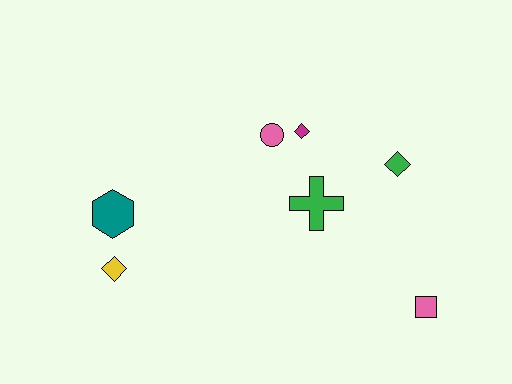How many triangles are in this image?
There are no triangles.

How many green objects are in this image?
There are 2 green objects.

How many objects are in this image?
There are 7 objects.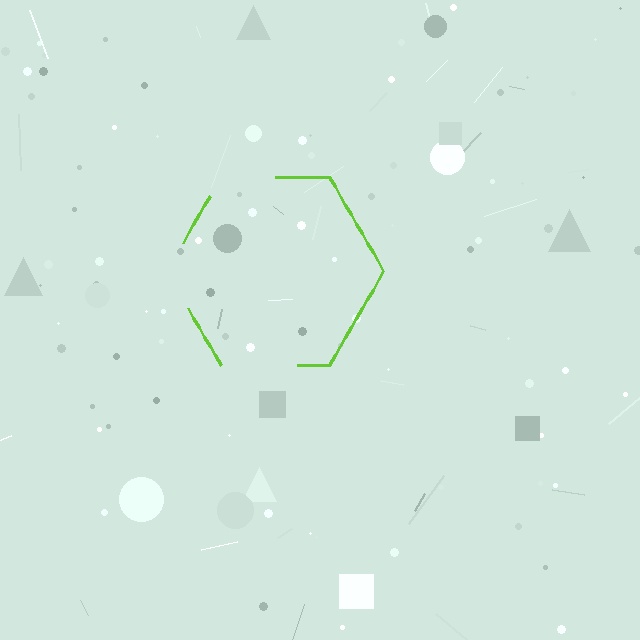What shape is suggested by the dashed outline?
The dashed outline suggests a hexagon.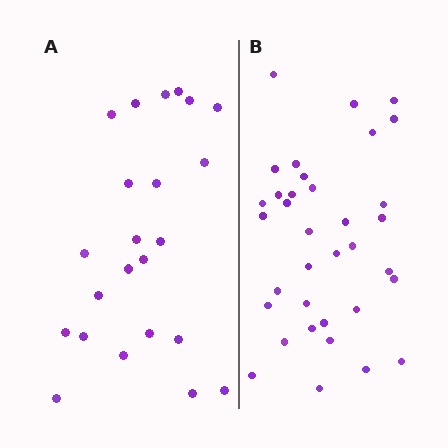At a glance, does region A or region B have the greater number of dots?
Region B (the right region) has more dots.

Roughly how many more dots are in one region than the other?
Region B has roughly 12 or so more dots than region A.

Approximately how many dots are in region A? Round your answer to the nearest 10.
About 20 dots. (The exact count is 23, which rounds to 20.)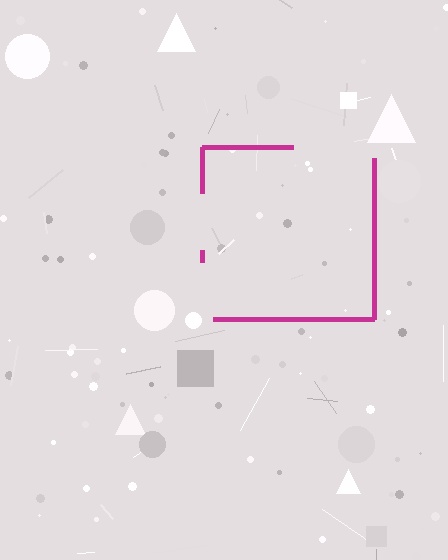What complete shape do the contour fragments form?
The contour fragments form a square.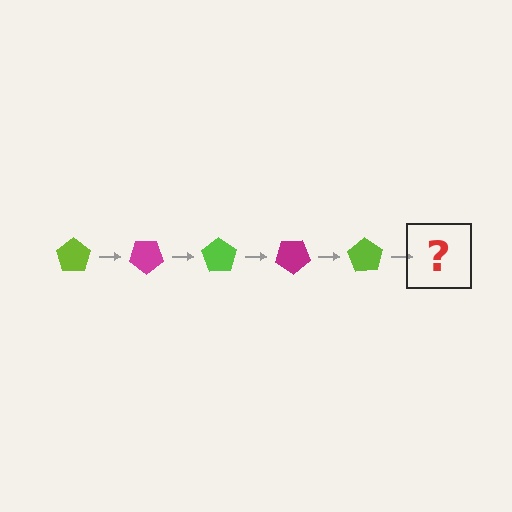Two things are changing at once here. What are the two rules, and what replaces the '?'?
The two rules are that it rotates 35 degrees each step and the color cycles through lime and magenta. The '?' should be a magenta pentagon, rotated 175 degrees from the start.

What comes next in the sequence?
The next element should be a magenta pentagon, rotated 175 degrees from the start.